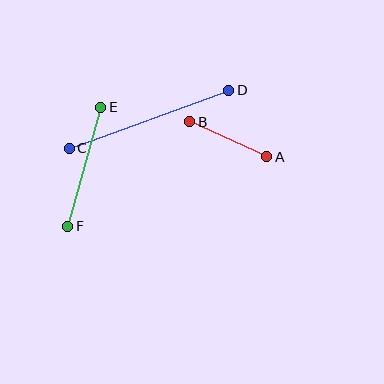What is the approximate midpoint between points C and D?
The midpoint is at approximately (149, 119) pixels.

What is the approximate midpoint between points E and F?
The midpoint is at approximately (84, 167) pixels.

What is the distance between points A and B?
The distance is approximately 84 pixels.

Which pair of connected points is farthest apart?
Points C and D are farthest apart.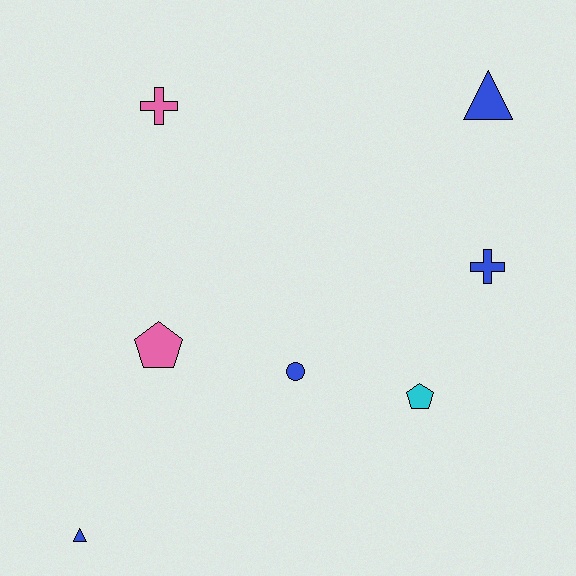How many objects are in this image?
There are 7 objects.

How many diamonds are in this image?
There are no diamonds.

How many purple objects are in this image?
There are no purple objects.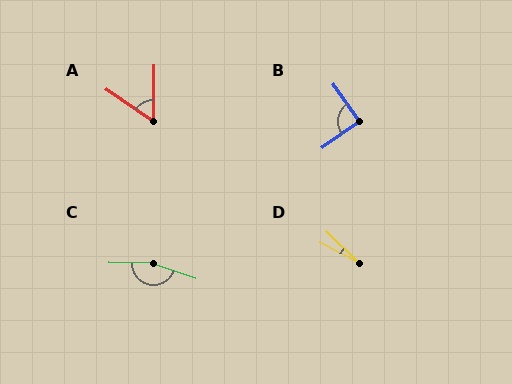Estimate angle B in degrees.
Approximately 90 degrees.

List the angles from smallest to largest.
D (17°), A (56°), B (90°), C (162°).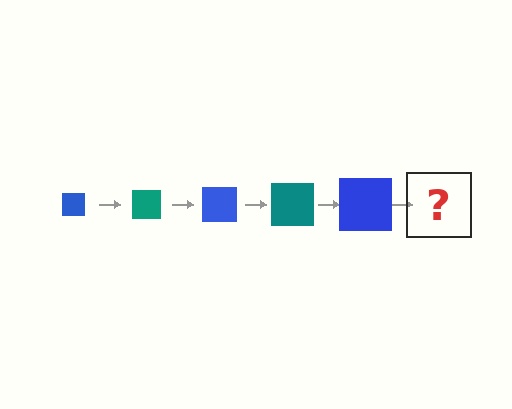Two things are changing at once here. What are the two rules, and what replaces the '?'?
The two rules are that the square grows larger each step and the color cycles through blue and teal. The '?' should be a teal square, larger than the previous one.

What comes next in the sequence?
The next element should be a teal square, larger than the previous one.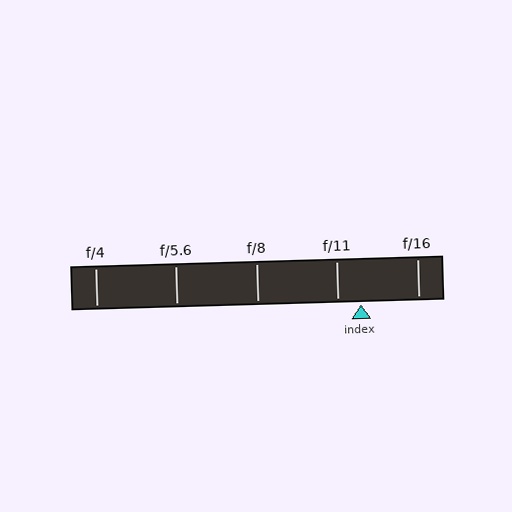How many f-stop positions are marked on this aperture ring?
There are 5 f-stop positions marked.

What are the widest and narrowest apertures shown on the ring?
The widest aperture shown is f/4 and the narrowest is f/16.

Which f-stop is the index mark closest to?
The index mark is closest to f/11.